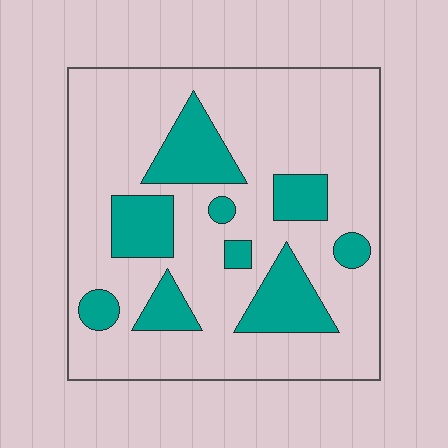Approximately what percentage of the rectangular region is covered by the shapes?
Approximately 25%.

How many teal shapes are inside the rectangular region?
9.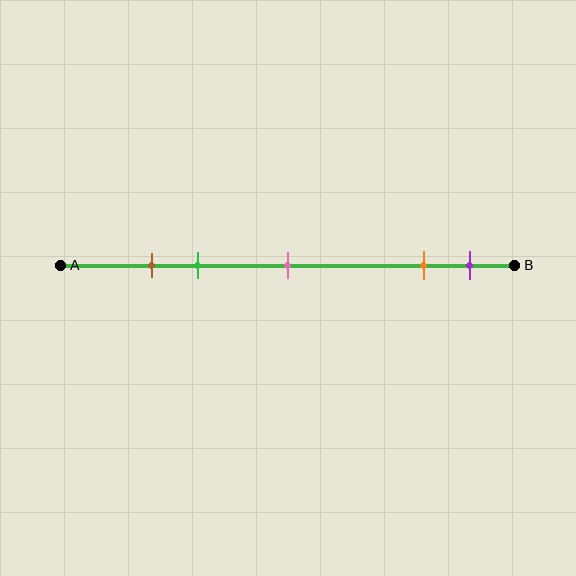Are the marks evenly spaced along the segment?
No, the marks are not evenly spaced.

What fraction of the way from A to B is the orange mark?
The orange mark is approximately 80% (0.8) of the way from A to B.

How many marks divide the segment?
There are 5 marks dividing the segment.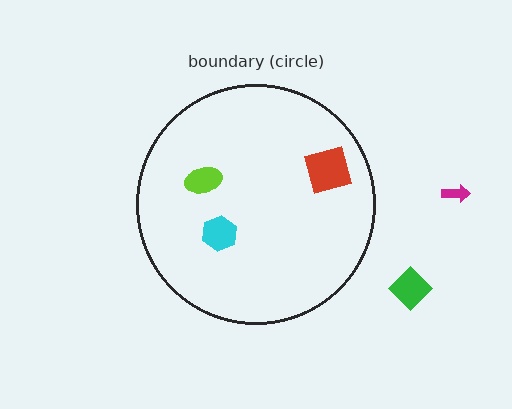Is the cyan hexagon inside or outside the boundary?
Inside.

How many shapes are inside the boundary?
3 inside, 2 outside.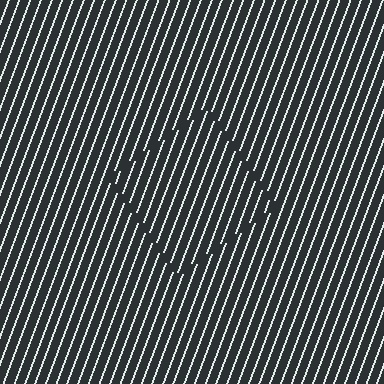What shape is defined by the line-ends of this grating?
An illusory square. The interior of the shape contains the same grating, shifted by half a period — the contour is defined by the phase discontinuity where line-ends from the inner and outer gratings abut.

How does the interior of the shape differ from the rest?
The interior of the shape contains the same grating, shifted by half a period — the contour is defined by the phase discontinuity where line-ends from the inner and outer gratings abut.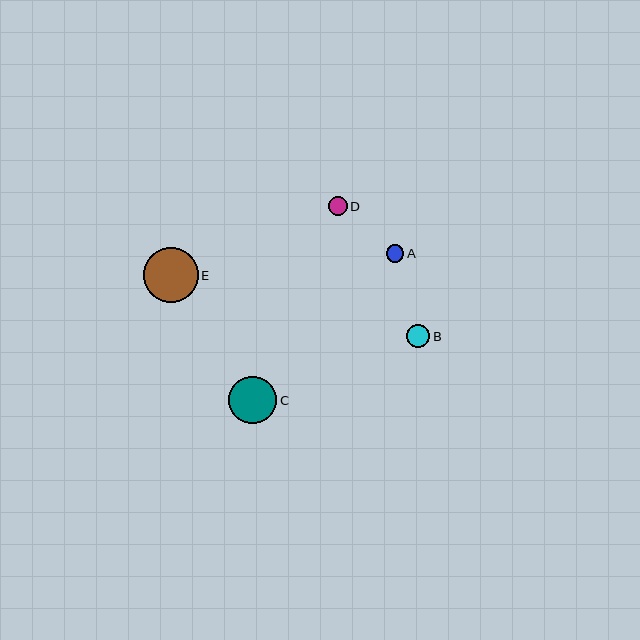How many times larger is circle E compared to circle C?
Circle E is approximately 1.1 times the size of circle C.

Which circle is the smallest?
Circle A is the smallest with a size of approximately 17 pixels.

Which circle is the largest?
Circle E is the largest with a size of approximately 55 pixels.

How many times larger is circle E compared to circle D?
Circle E is approximately 2.9 times the size of circle D.